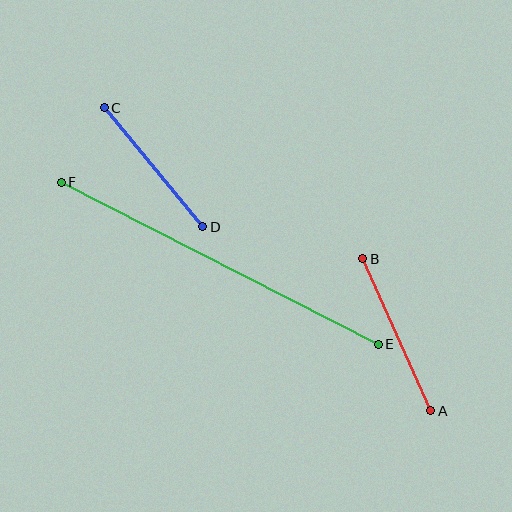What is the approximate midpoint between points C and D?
The midpoint is at approximately (153, 167) pixels.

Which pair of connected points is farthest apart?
Points E and F are farthest apart.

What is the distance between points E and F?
The distance is approximately 356 pixels.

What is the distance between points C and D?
The distance is approximately 154 pixels.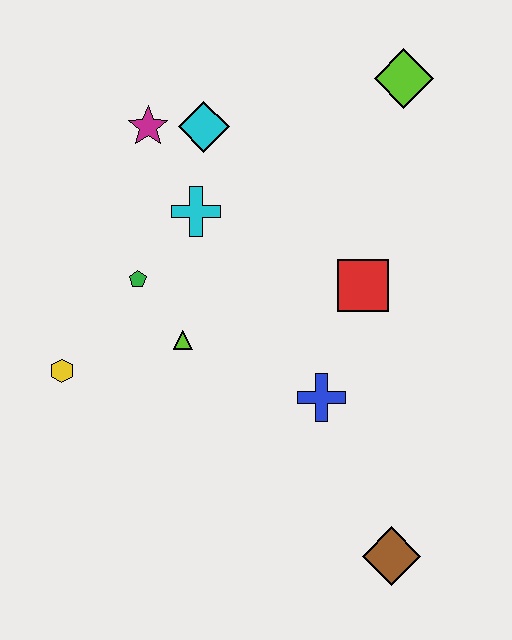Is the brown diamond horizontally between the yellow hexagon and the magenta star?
No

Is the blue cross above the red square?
No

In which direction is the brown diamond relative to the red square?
The brown diamond is below the red square.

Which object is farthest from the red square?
The yellow hexagon is farthest from the red square.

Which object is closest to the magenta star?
The cyan diamond is closest to the magenta star.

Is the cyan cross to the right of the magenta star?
Yes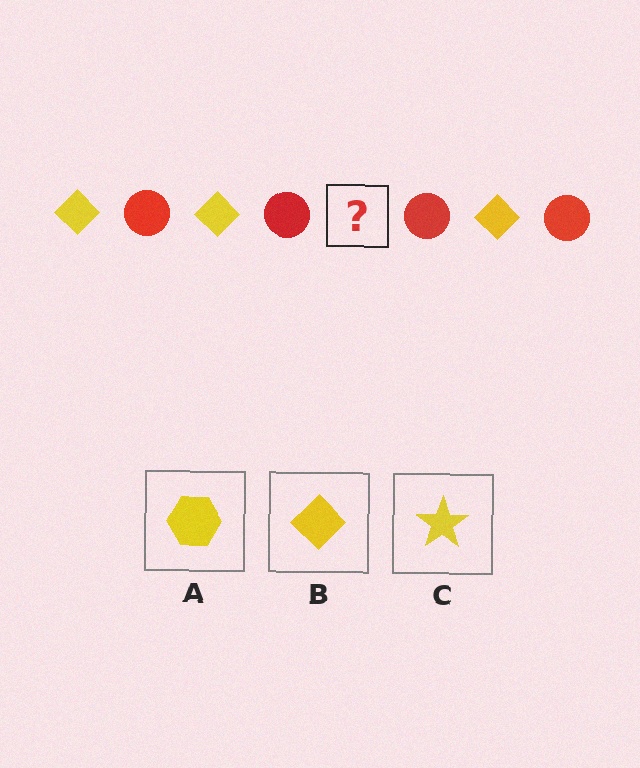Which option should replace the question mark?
Option B.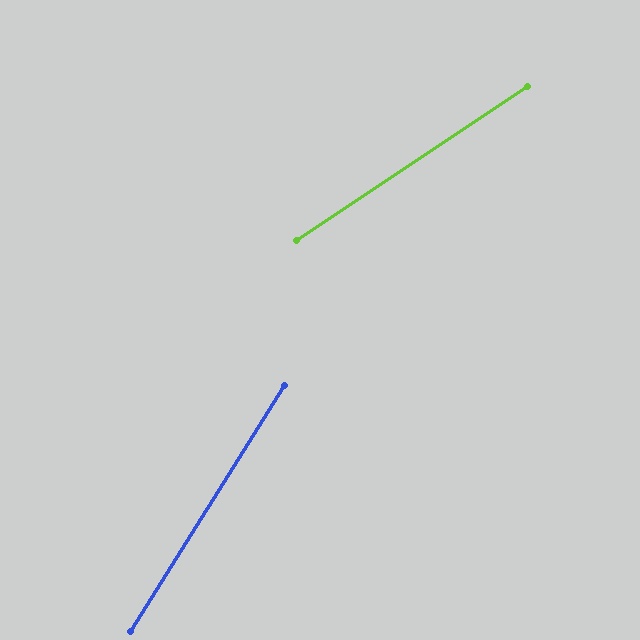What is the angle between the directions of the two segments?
Approximately 24 degrees.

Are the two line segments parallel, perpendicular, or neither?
Neither parallel nor perpendicular — they differ by about 24°.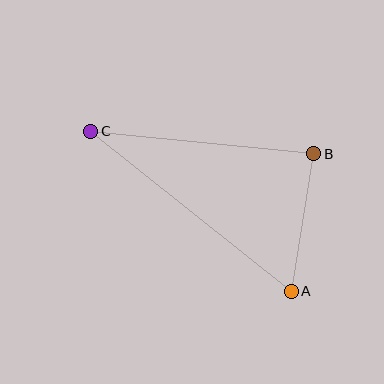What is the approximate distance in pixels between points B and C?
The distance between B and C is approximately 224 pixels.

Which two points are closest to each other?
Points A and B are closest to each other.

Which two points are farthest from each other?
Points A and C are farthest from each other.